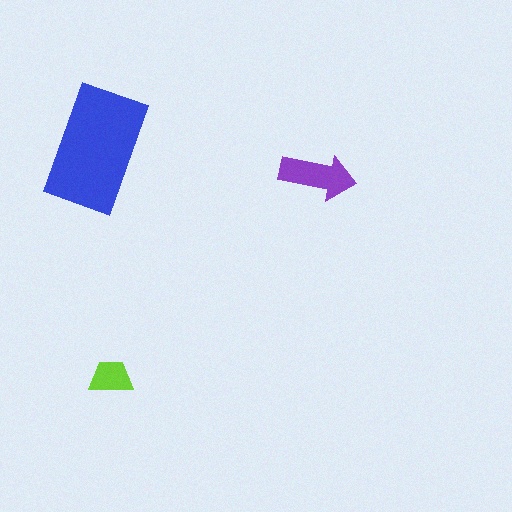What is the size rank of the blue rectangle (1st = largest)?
1st.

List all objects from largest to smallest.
The blue rectangle, the purple arrow, the lime trapezoid.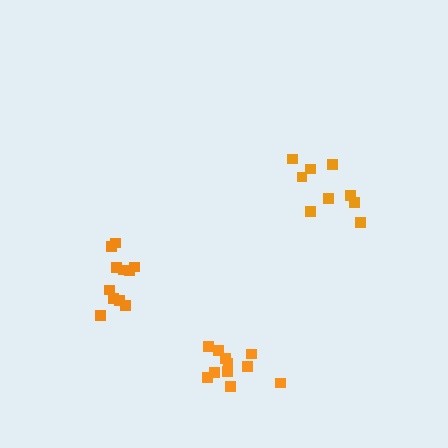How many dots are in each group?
Group 1: 9 dots, Group 2: 11 dots, Group 3: 11 dots (31 total).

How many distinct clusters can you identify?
There are 3 distinct clusters.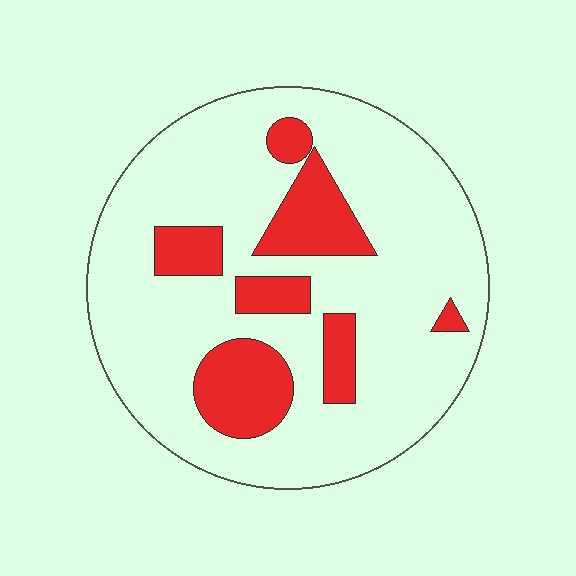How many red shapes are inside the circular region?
7.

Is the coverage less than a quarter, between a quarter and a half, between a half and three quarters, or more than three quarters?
Less than a quarter.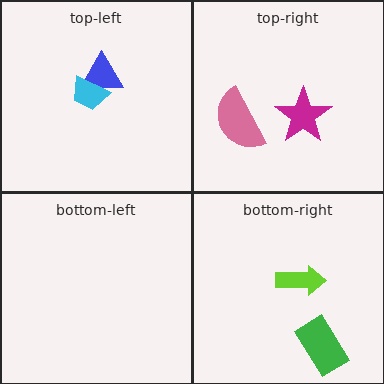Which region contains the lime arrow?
The bottom-right region.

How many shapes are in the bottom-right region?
2.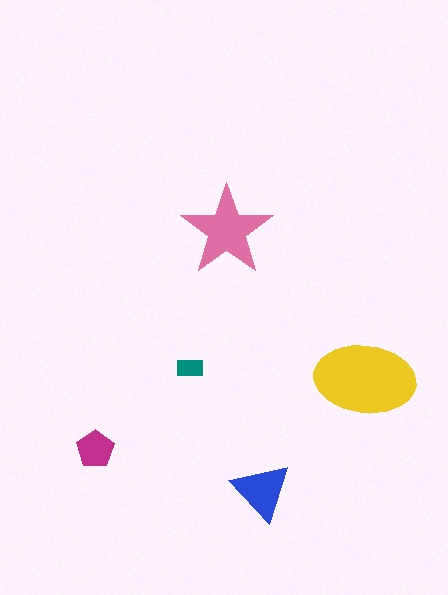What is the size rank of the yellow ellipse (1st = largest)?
1st.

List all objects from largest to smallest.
The yellow ellipse, the pink star, the blue triangle, the magenta pentagon, the teal rectangle.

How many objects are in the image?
There are 5 objects in the image.